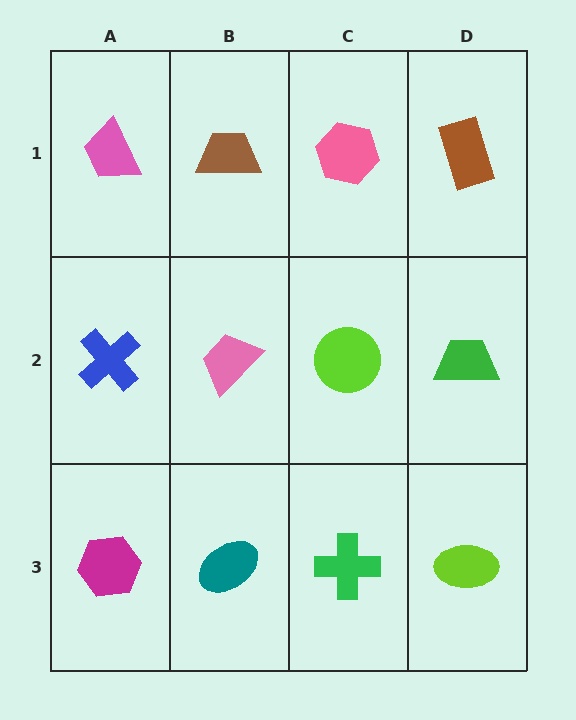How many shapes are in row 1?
4 shapes.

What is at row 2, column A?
A blue cross.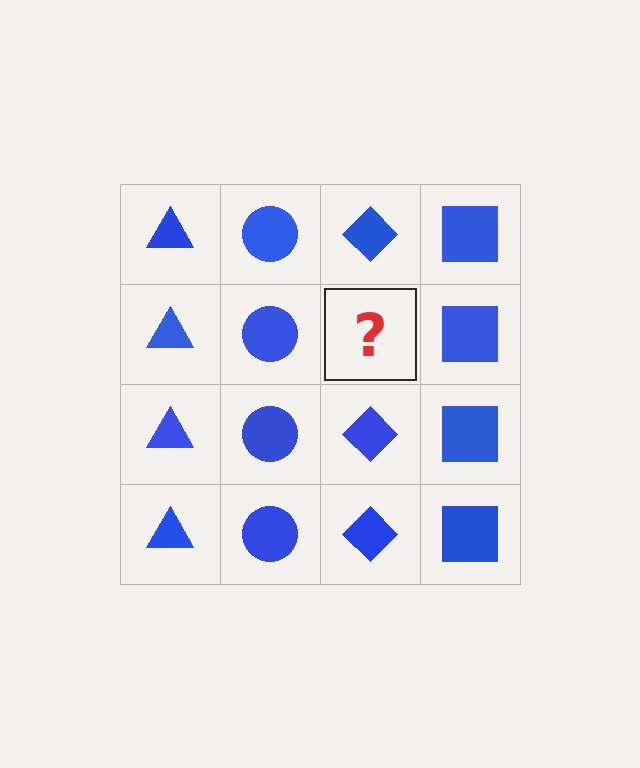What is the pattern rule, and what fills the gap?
The rule is that each column has a consistent shape. The gap should be filled with a blue diamond.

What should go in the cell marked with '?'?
The missing cell should contain a blue diamond.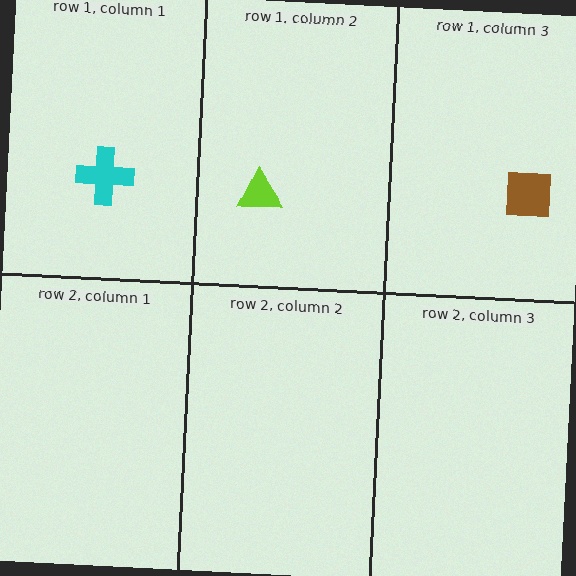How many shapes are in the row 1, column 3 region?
1.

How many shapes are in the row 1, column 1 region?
1.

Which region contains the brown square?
The row 1, column 3 region.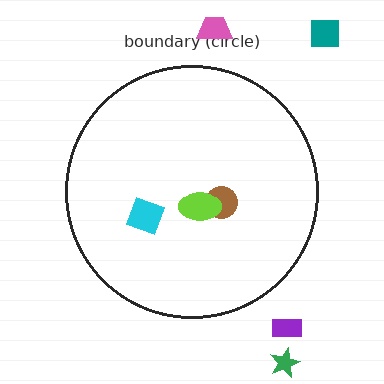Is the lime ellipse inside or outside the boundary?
Inside.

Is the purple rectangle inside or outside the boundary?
Outside.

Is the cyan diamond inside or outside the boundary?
Inside.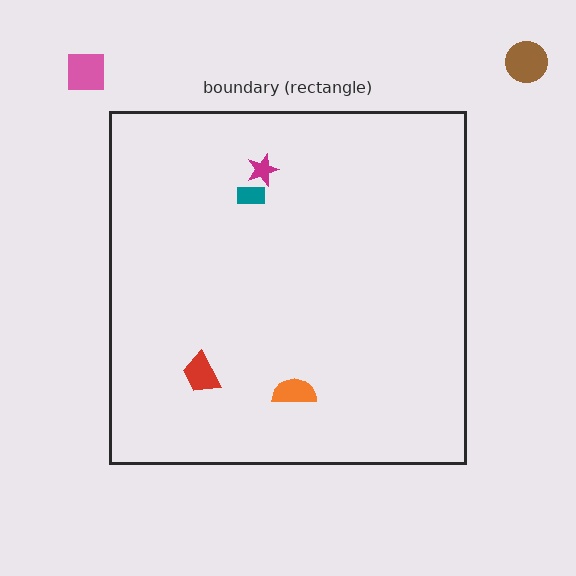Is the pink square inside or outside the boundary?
Outside.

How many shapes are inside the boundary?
4 inside, 2 outside.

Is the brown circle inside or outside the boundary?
Outside.